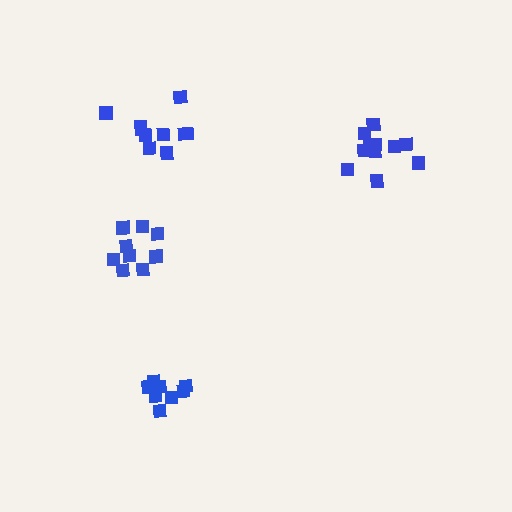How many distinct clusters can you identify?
There are 4 distinct clusters.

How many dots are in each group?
Group 1: 10 dots, Group 2: 9 dots, Group 3: 11 dots, Group 4: 9 dots (39 total).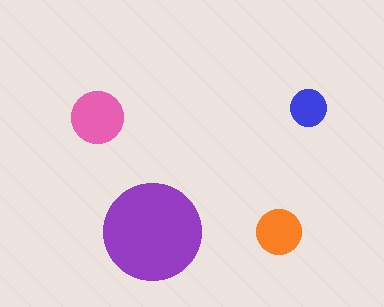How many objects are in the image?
There are 4 objects in the image.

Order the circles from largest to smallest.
the purple one, the pink one, the orange one, the blue one.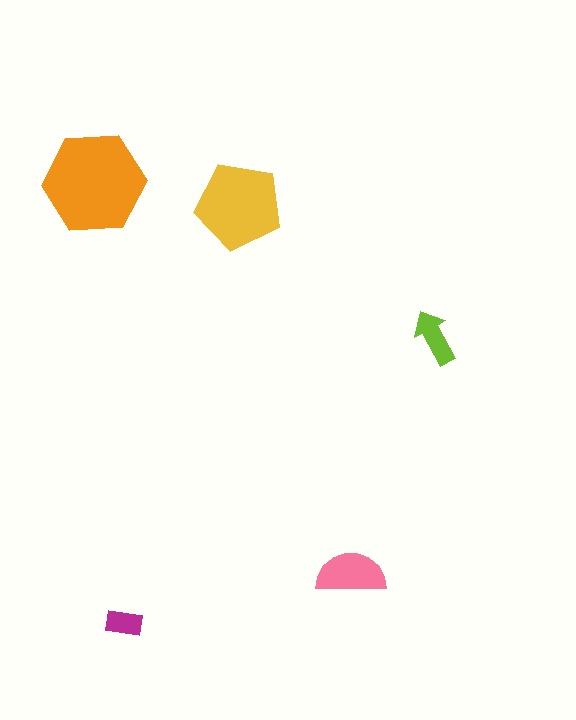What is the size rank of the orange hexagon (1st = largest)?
1st.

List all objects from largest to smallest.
The orange hexagon, the yellow pentagon, the pink semicircle, the lime arrow, the magenta rectangle.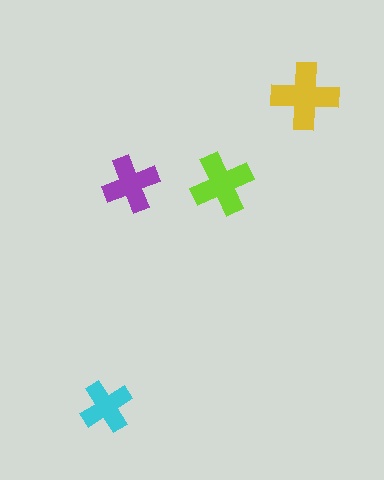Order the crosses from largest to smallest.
the yellow one, the lime one, the purple one, the cyan one.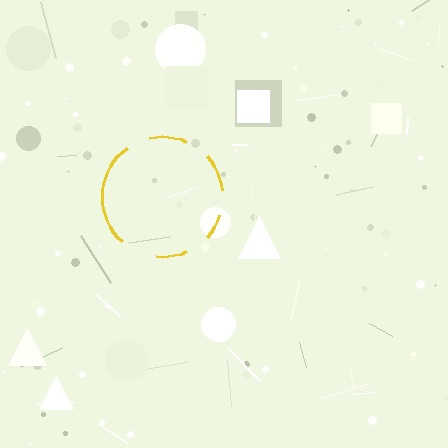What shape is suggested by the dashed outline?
The dashed outline suggests a circle.